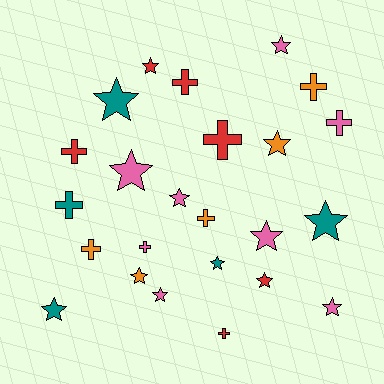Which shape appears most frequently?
Star, with 14 objects.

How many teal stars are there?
There are 4 teal stars.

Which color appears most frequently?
Pink, with 8 objects.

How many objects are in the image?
There are 24 objects.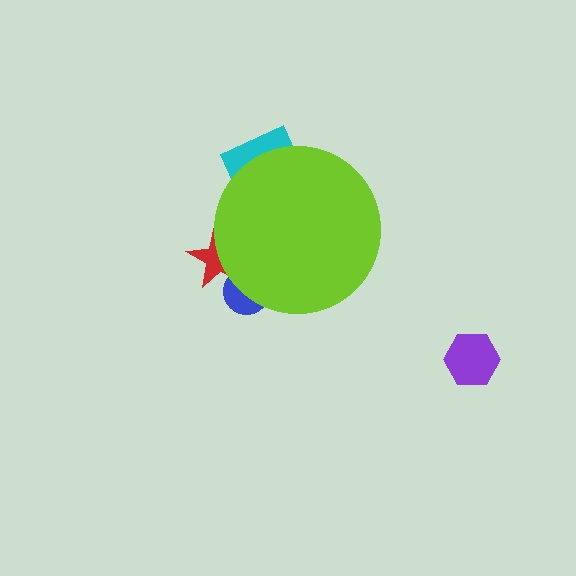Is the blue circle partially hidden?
Yes, the blue circle is partially hidden behind the lime circle.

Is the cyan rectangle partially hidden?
Yes, the cyan rectangle is partially hidden behind the lime circle.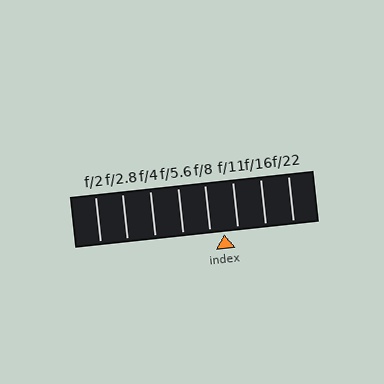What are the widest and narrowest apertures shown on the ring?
The widest aperture shown is f/2 and the narrowest is f/22.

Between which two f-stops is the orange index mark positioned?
The index mark is between f/8 and f/11.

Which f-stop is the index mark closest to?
The index mark is closest to f/8.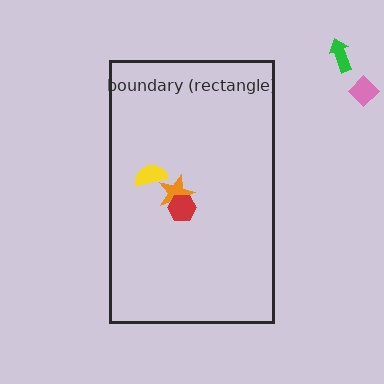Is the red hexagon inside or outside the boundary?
Inside.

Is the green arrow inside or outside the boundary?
Outside.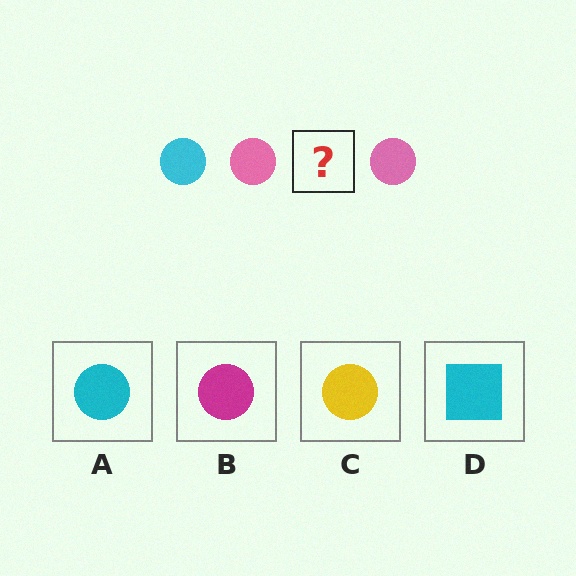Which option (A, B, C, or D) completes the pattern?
A.